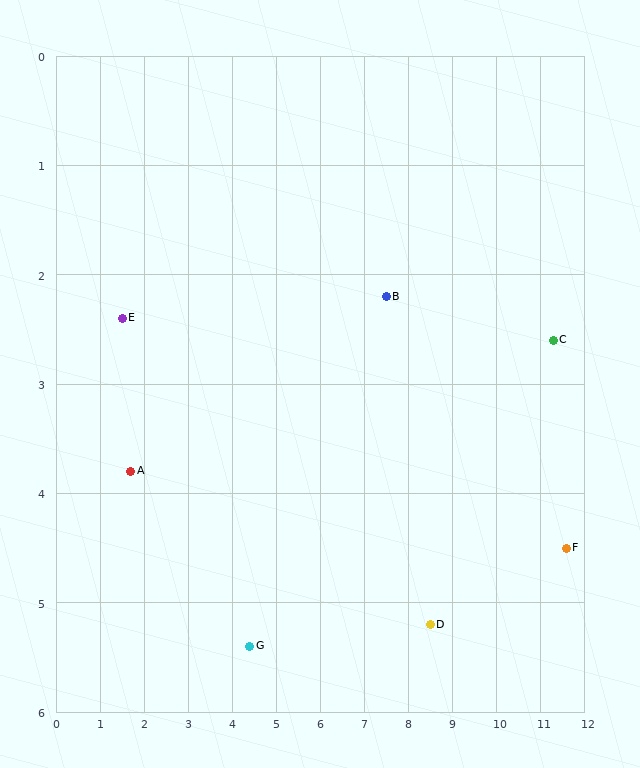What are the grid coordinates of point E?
Point E is at approximately (1.5, 2.4).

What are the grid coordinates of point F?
Point F is at approximately (11.6, 4.5).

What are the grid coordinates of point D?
Point D is at approximately (8.5, 5.2).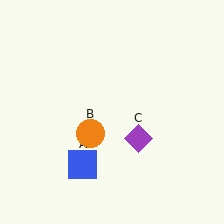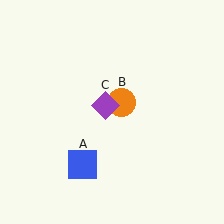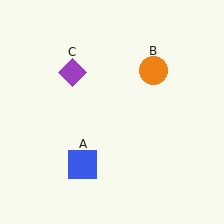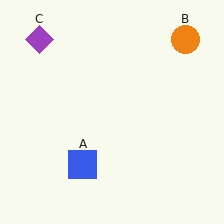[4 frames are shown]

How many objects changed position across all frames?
2 objects changed position: orange circle (object B), purple diamond (object C).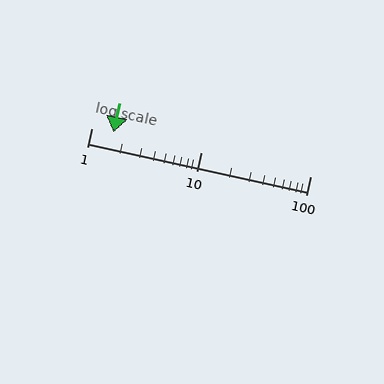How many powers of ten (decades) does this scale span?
The scale spans 2 decades, from 1 to 100.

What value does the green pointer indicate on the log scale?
The pointer indicates approximately 1.6.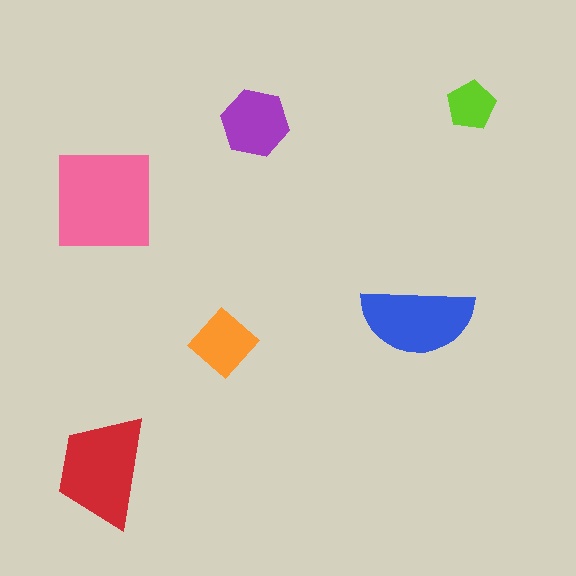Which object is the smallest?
The lime pentagon.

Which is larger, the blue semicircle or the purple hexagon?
The blue semicircle.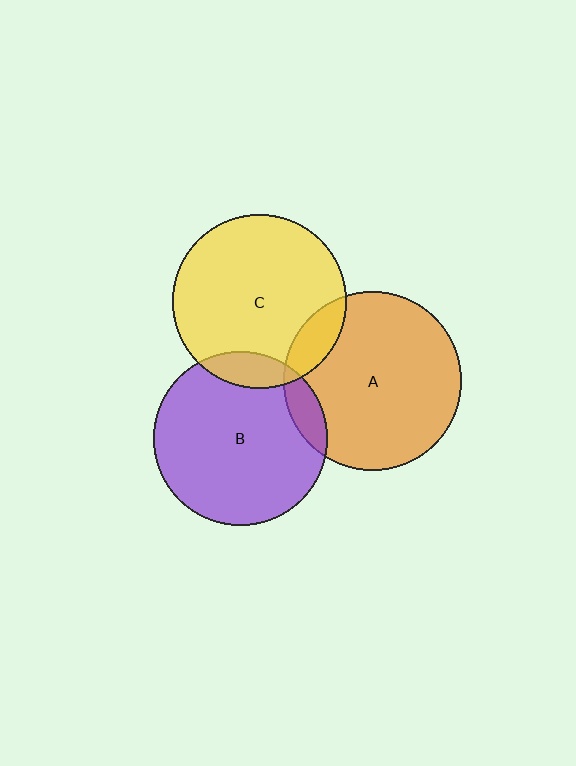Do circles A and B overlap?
Yes.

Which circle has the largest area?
Circle A (orange).